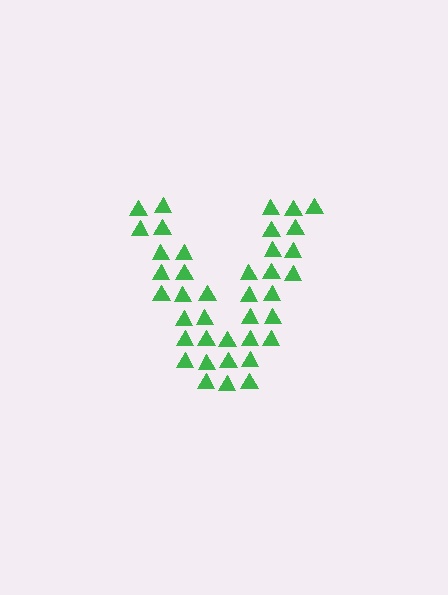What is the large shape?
The large shape is the letter V.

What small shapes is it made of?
It is made of small triangles.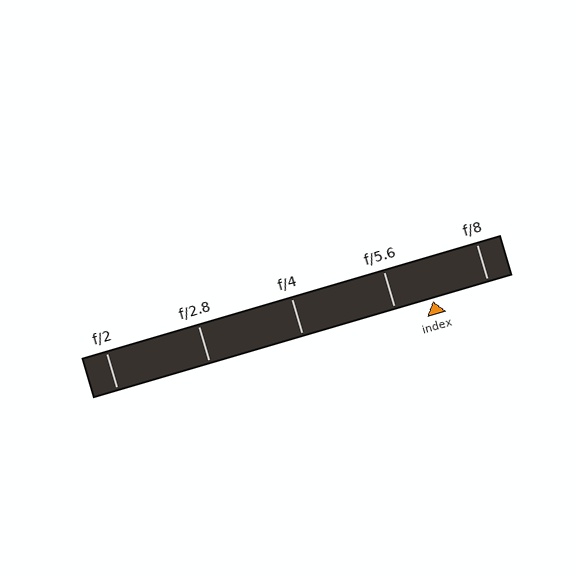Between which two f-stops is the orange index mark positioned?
The index mark is between f/5.6 and f/8.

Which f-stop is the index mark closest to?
The index mark is closest to f/5.6.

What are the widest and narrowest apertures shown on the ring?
The widest aperture shown is f/2 and the narrowest is f/8.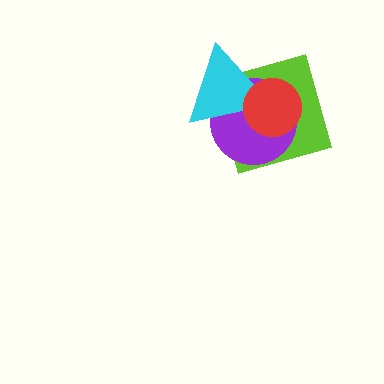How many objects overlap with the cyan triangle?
3 objects overlap with the cyan triangle.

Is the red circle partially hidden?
No, no other shape covers it.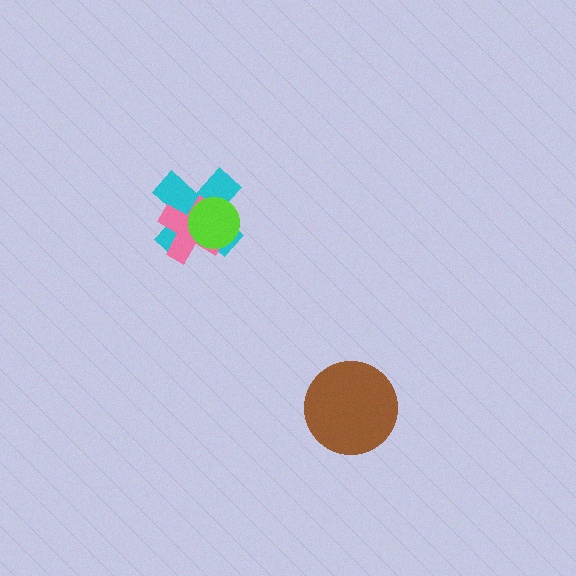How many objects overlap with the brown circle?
0 objects overlap with the brown circle.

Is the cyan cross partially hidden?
Yes, it is partially covered by another shape.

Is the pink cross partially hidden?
Yes, it is partially covered by another shape.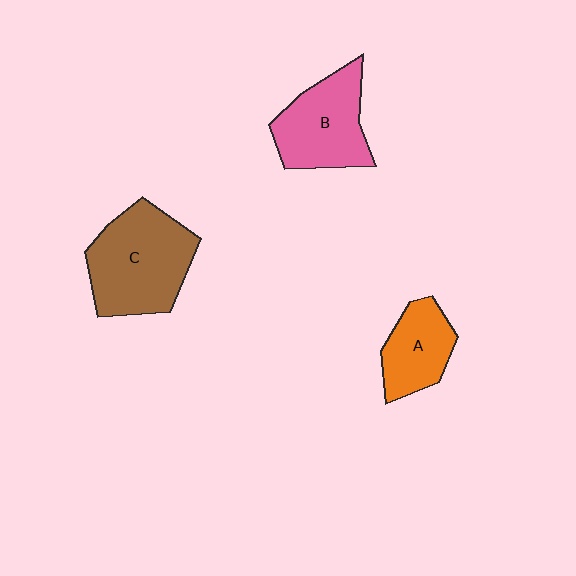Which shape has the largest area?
Shape C (brown).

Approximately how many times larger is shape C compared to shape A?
Approximately 1.8 times.